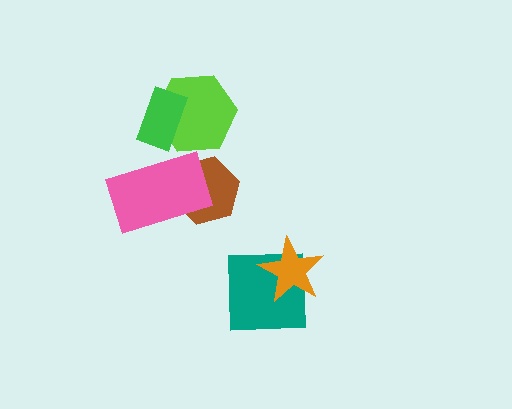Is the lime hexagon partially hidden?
Yes, it is partially covered by another shape.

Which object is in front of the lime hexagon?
The green rectangle is in front of the lime hexagon.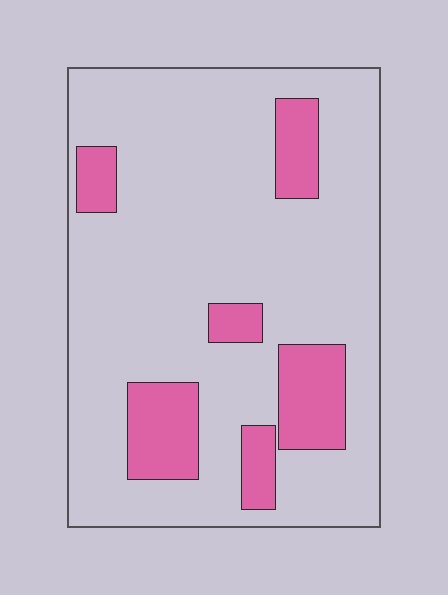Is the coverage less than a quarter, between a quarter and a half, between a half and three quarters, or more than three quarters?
Less than a quarter.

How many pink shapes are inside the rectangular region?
6.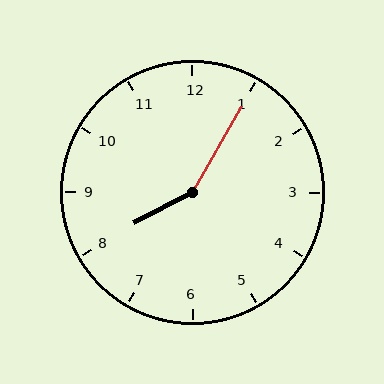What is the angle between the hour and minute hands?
Approximately 148 degrees.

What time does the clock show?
8:05.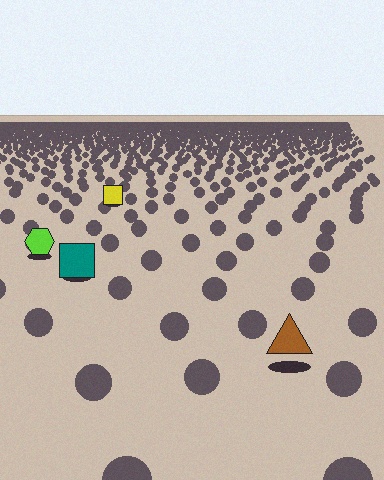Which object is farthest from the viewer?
The yellow square is farthest from the viewer. It appears smaller and the ground texture around it is denser.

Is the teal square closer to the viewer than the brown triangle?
No. The brown triangle is closer — you can tell from the texture gradient: the ground texture is coarser near it.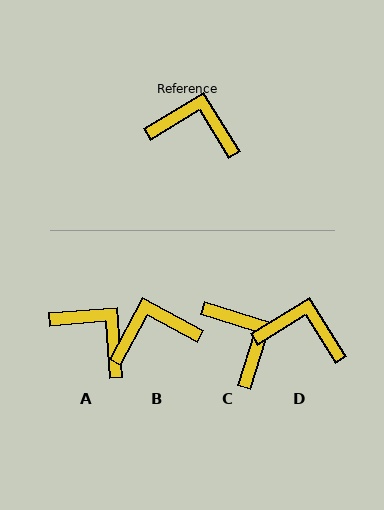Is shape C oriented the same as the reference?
No, it is off by about 49 degrees.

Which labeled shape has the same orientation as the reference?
D.